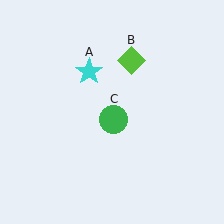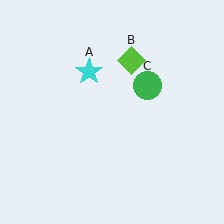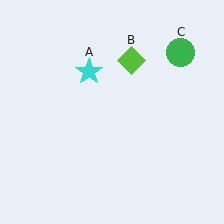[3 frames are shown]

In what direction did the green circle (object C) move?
The green circle (object C) moved up and to the right.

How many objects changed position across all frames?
1 object changed position: green circle (object C).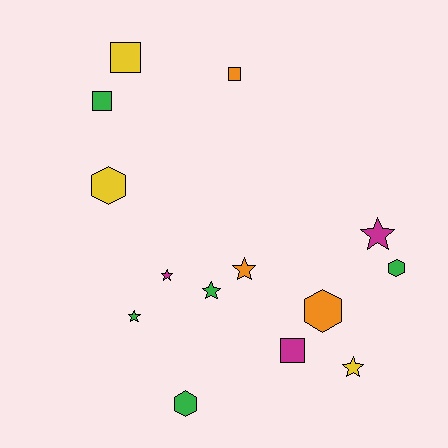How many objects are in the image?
There are 14 objects.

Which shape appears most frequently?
Star, with 6 objects.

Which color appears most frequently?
Green, with 5 objects.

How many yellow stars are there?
There is 1 yellow star.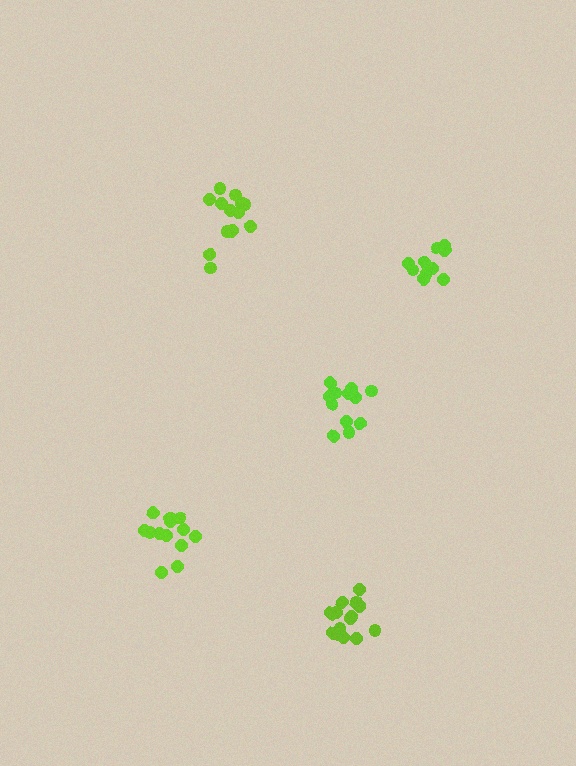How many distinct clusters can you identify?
There are 5 distinct clusters.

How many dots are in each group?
Group 1: 13 dots, Group 2: 14 dots, Group 3: 13 dots, Group 4: 10 dots, Group 5: 16 dots (66 total).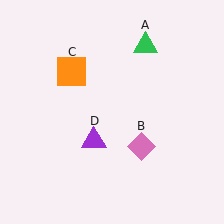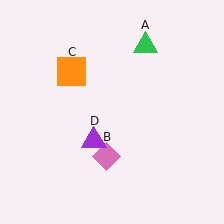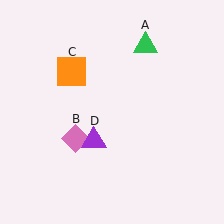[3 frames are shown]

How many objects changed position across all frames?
1 object changed position: pink diamond (object B).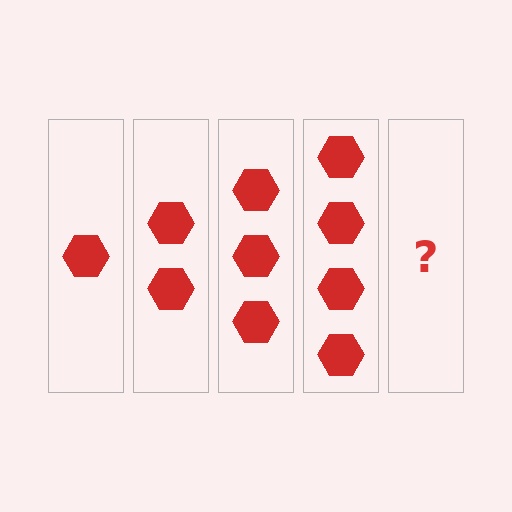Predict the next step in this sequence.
The next step is 5 hexagons.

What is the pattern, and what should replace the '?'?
The pattern is that each step adds one more hexagon. The '?' should be 5 hexagons.